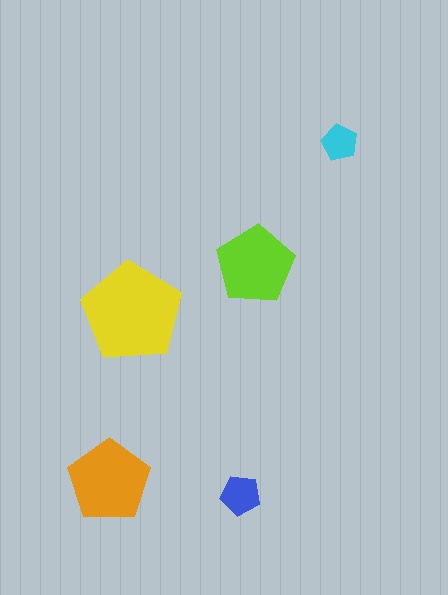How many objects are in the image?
There are 5 objects in the image.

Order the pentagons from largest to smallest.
the yellow one, the orange one, the lime one, the blue one, the cyan one.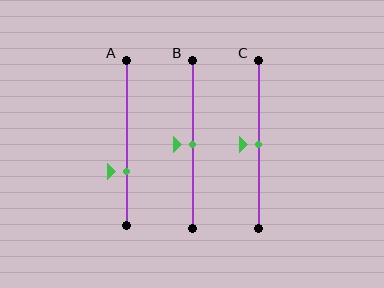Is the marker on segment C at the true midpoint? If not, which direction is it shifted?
Yes, the marker on segment C is at the true midpoint.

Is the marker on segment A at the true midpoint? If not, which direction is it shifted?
No, the marker on segment A is shifted downward by about 18% of the segment length.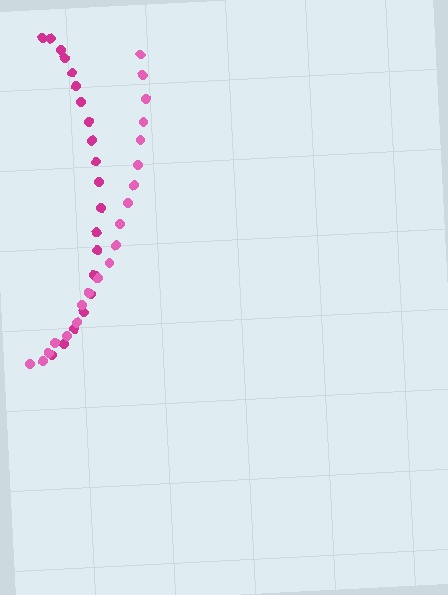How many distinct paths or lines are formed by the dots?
There are 2 distinct paths.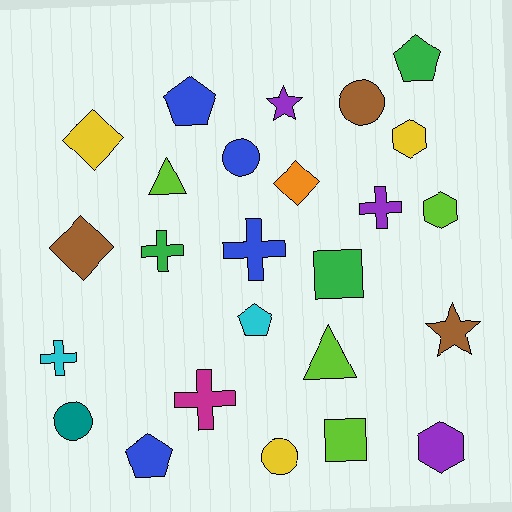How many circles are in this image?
There are 4 circles.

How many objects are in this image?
There are 25 objects.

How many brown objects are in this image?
There are 3 brown objects.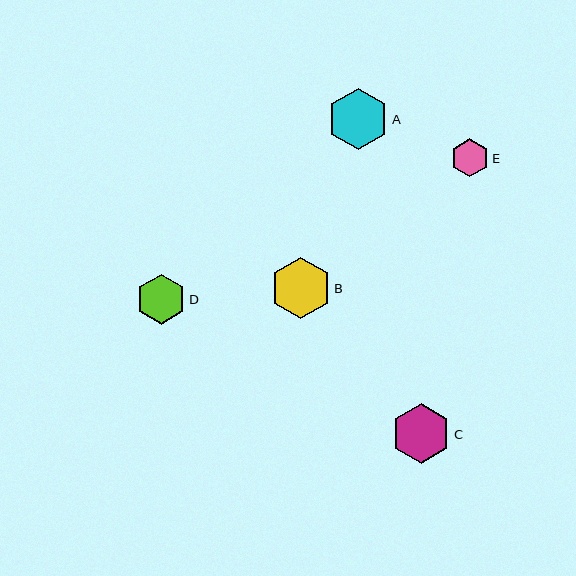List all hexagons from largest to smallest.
From largest to smallest: A, B, C, D, E.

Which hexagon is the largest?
Hexagon A is the largest with a size of approximately 62 pixels.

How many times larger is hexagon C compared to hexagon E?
Hexagon C is approximately 1.6 times the size of hexagon E.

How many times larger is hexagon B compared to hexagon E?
Hexagon B is approximately 1.6 times the size of hexagon E.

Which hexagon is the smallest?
Hexagon E is the smallest with a size of approximately 38 pixels.